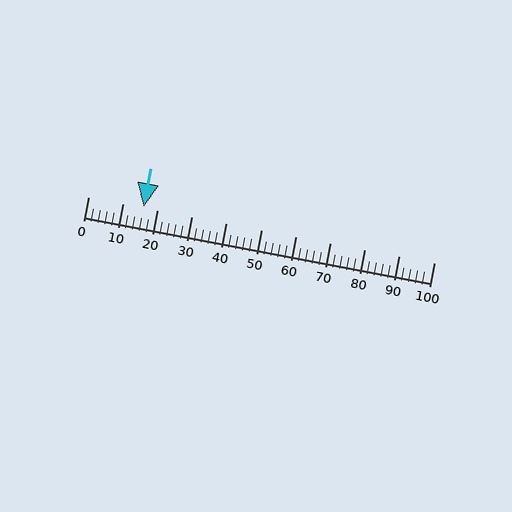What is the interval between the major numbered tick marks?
The major tick marks are spaced 10 units apart.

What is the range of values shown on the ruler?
The ruler shows values from 0 to 100.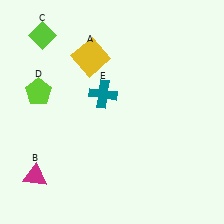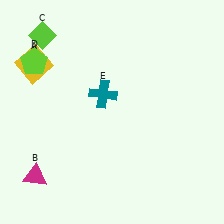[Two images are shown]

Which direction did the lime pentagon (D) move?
The lime pentagon (D) moved up.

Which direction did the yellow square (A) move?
The yellow square (A) moved left.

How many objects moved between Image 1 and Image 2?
2 objects moved between the two images.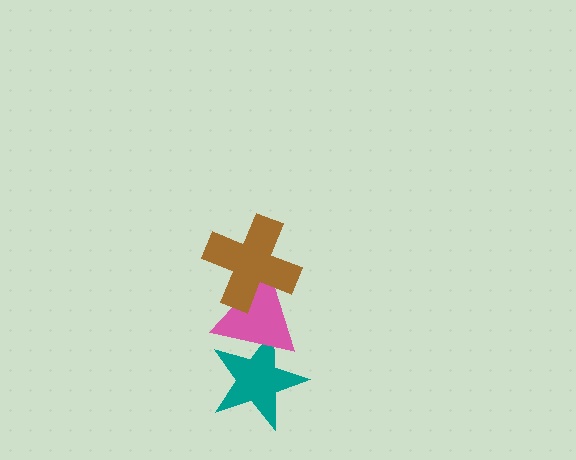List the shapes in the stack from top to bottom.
From top to bottom: the brown cross, the pink triangle, the teal star.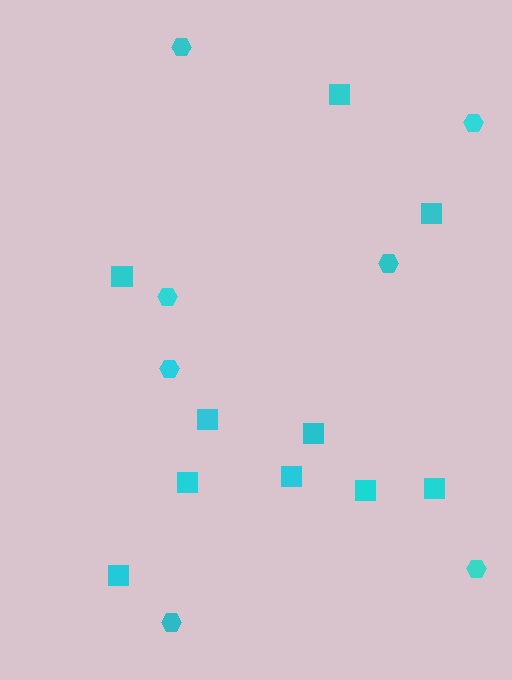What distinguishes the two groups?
There are 2 groups: one group of squares (10) and one group of hexagons (7).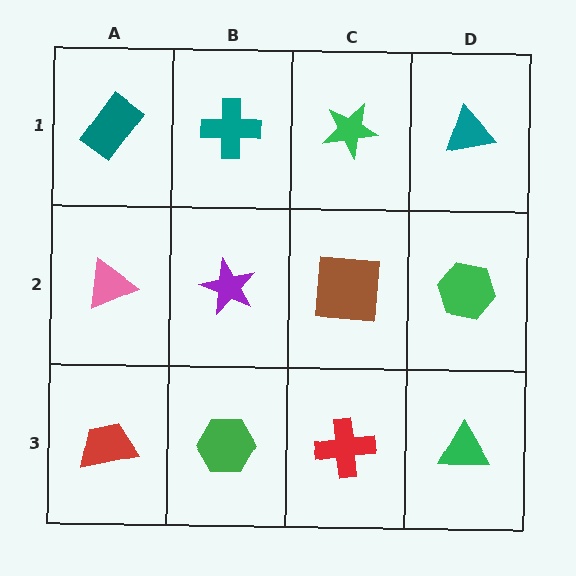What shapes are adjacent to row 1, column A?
A pink triangle (row 2, column A), a teal cross (row 1, column B).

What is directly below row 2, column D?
A green triangle.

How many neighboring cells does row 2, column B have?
4.